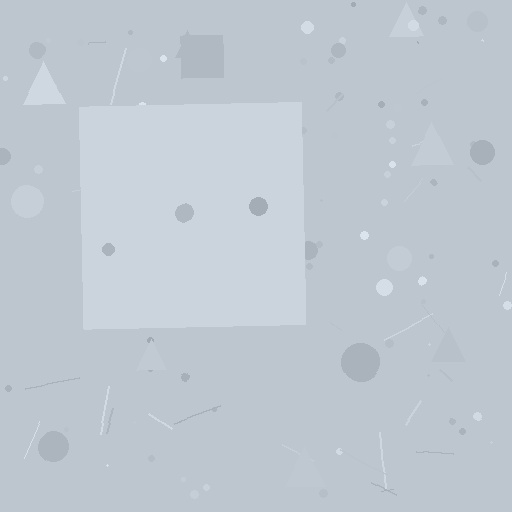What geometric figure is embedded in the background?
A square is embedded in the background.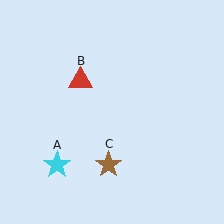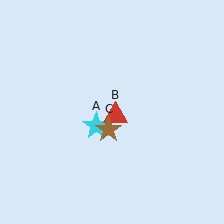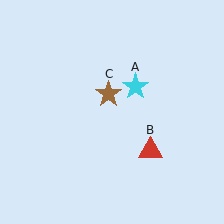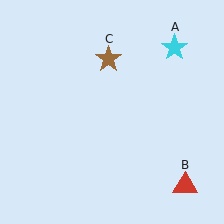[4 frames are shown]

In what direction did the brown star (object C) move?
The brown star (object C) moved up.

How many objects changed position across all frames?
3 objects changed position: cyan star (object A), red triangle (object B), brown star (object C).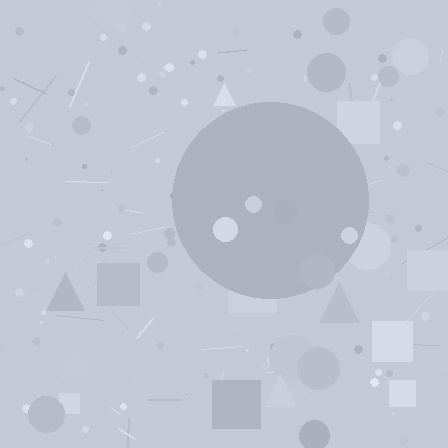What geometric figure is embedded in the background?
A circle is embedded in the background.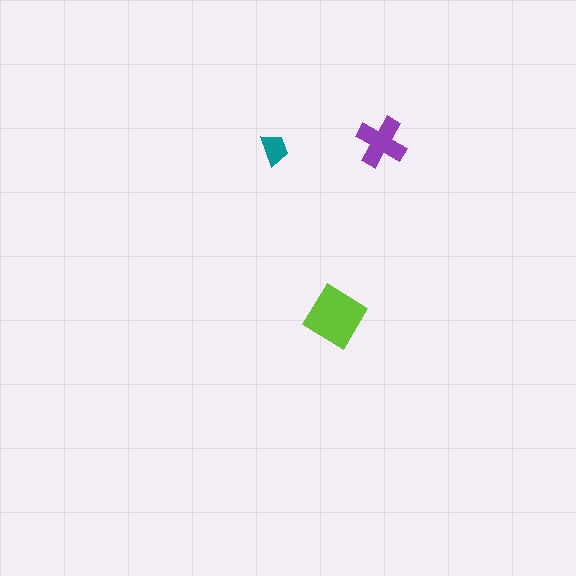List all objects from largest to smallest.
The lime diamond, the purple cross, the teal trapezoid.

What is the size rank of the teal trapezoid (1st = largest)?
3rd.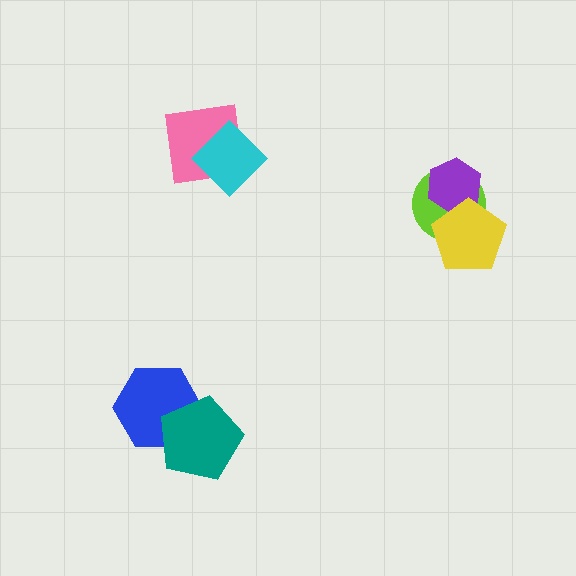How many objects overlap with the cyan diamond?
1 object overlaps with the cyan diamond.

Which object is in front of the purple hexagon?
The yellow pentagon is in front of the purple hexagon.